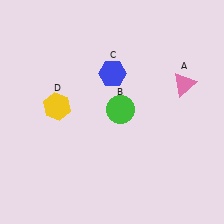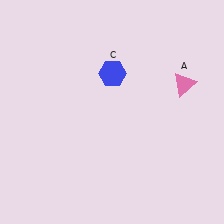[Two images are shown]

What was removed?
The green circle (B), the yellow hexagon (D) were removed in Image 2.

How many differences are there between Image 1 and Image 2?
There are 2 differences between the two images.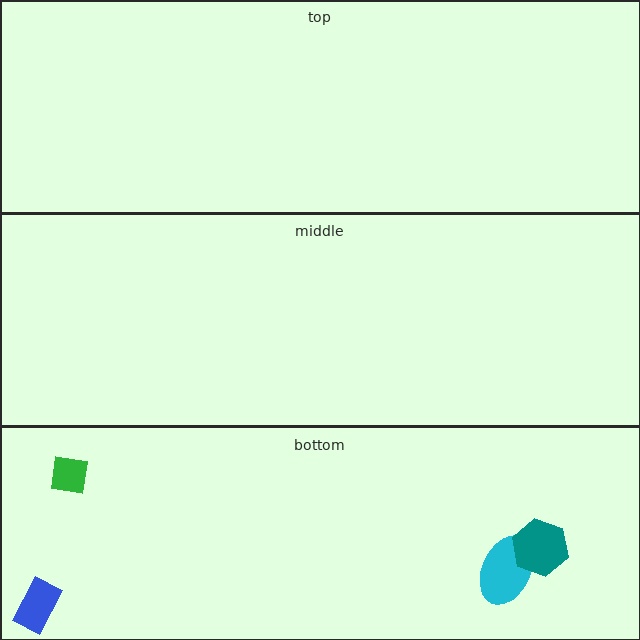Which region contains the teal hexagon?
The bottom region.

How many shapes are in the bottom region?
4.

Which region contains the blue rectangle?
The bottom region.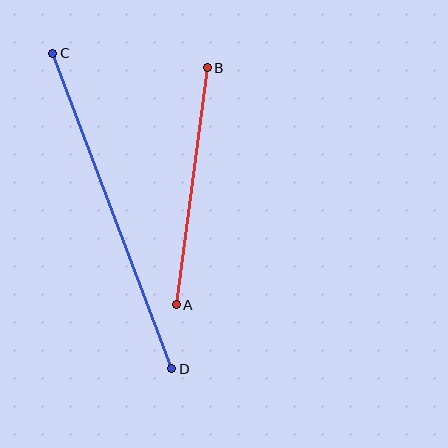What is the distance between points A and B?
The distance is approximately 239 pixels.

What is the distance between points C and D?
The distance is approximately 337 pixels.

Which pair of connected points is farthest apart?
Points C and D are farthest apart.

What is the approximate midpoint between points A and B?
The midpoint is at approximately (192, 186) pixels.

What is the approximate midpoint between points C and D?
The midpoint is at approximately (112, 211) pixels.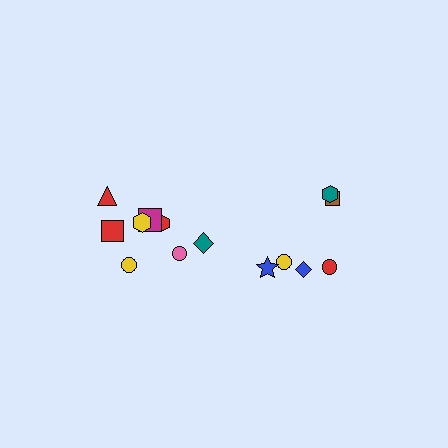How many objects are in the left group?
There are 8 objects.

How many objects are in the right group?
There are 6 objects.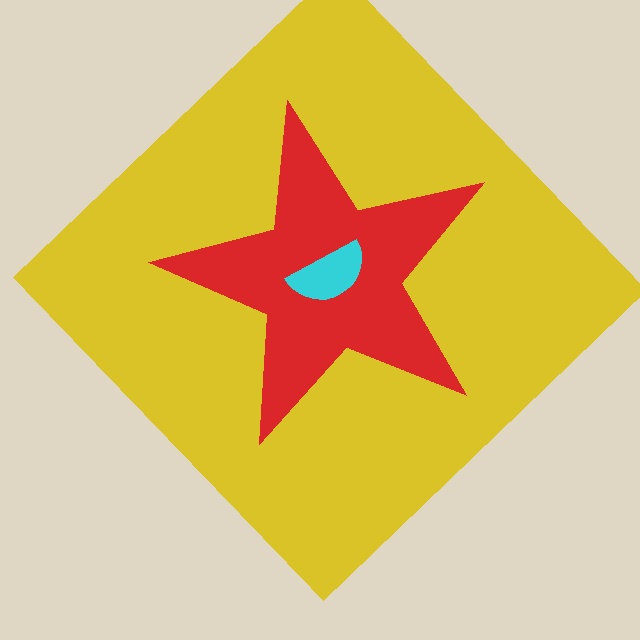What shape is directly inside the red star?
The cyan semicircle.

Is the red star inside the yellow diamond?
Yes.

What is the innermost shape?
The cyan semicircle.